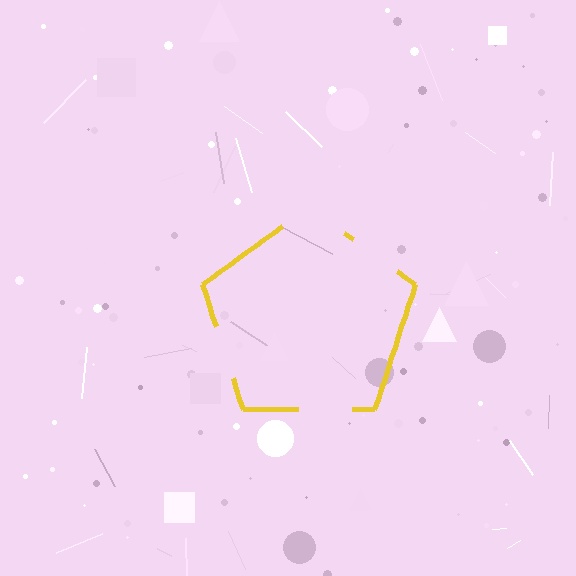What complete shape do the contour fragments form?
The contour fragments form a pentagon.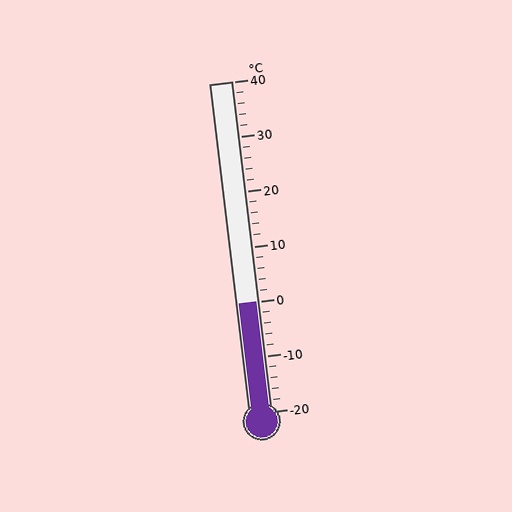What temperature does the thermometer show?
The thermometer shows approximately 0°C.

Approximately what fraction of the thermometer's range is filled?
The thermometer is filled to approximately 35% of its range.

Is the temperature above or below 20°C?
The temperature is below 20°C.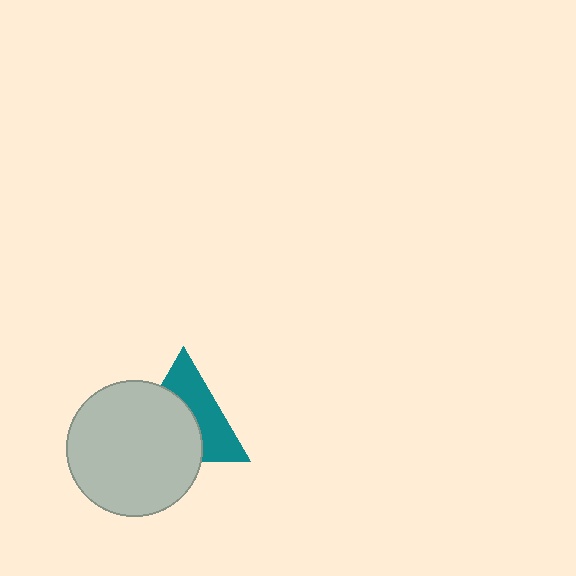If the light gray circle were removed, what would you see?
You would see the complete teal triangle.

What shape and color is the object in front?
The object in front is a light gray circle.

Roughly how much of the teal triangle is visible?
About half of it is visible (roughly 46%).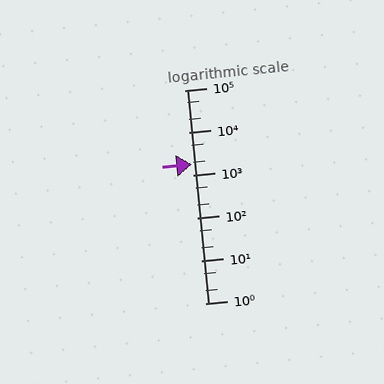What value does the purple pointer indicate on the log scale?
The pointer indicates approximately 1800.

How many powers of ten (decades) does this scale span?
The scale spans 5 decades, from 1 to 100000.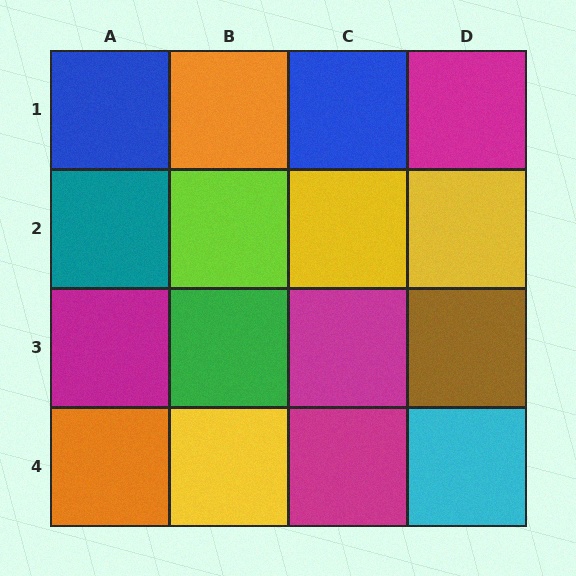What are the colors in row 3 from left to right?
Magenta, green, magenta, brown.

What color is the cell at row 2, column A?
Teal.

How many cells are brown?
1 cell is brown.